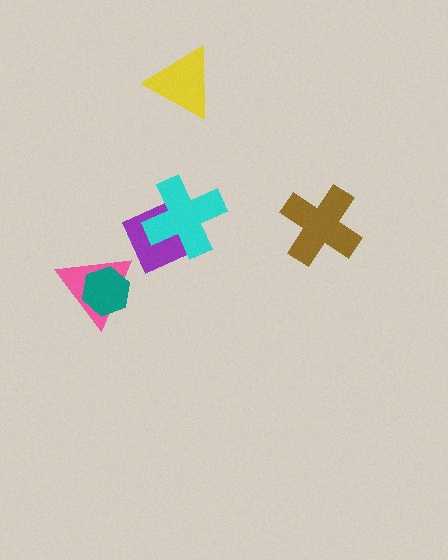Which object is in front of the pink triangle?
The teal hexagon is in front of the pink triangle.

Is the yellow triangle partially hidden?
No, no other shape covers it.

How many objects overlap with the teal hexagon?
1 object overlaps with the teal hexagon.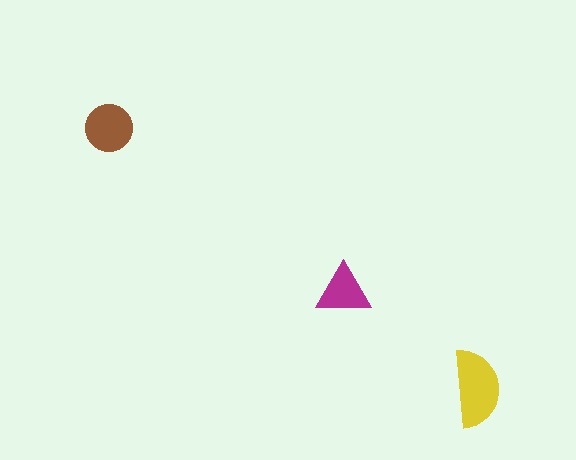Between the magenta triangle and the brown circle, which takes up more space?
The brown circle.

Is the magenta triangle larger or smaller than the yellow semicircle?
Smaller.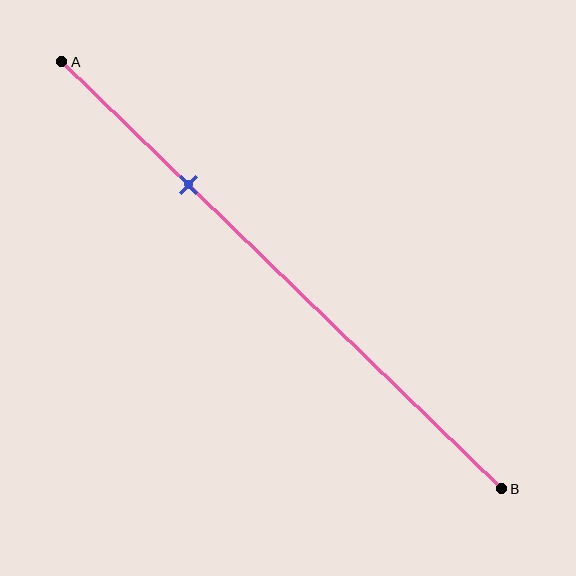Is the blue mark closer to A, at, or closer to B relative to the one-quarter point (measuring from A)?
The blue mark is closer to point B than the one-quarter point of segment AB.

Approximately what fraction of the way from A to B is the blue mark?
The blue mark is approximately 30% of the way from A to B.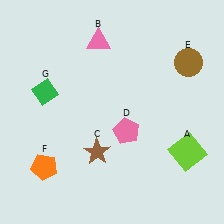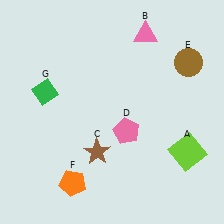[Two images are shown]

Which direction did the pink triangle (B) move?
The pink triangle (B) moved right.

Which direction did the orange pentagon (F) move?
The orange pentagon (F) moved right.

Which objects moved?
The objects that moved are: the pink triangle (B), the orange pentagon (F).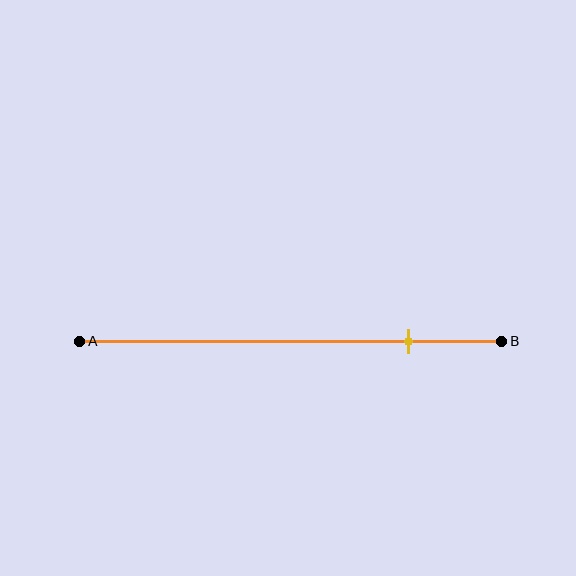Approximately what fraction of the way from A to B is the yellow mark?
The yellow mark is approximately 80% of the way from A to B.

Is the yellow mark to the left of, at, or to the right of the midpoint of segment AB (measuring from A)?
The yellow mark is to the right of the midpoint of segment AB.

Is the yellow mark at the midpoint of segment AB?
No, the mark is at about 80% from A, not at the 50% midpoint.